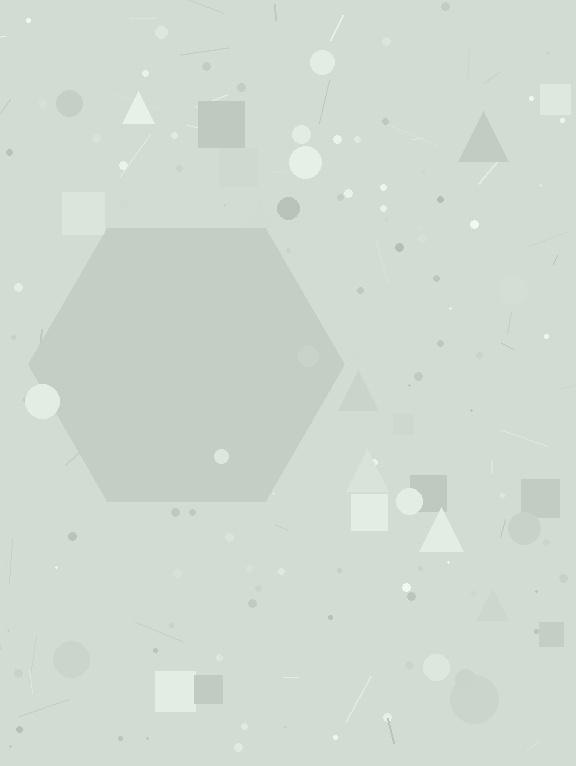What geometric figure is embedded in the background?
A hexagon is embedded in the background.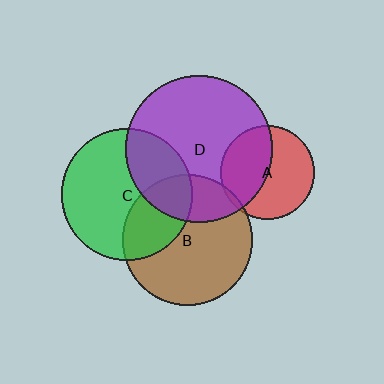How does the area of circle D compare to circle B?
Approximately 1.3 times.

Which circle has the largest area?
Circle D (purple).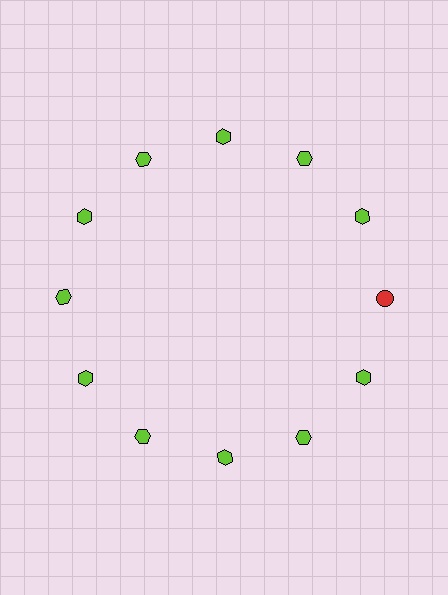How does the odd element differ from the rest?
It differs in both color (red instead of lime) and shape (circle instead of hexagon).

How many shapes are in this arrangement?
There are 12 shapes arranged in a ring pattern.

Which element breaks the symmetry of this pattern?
The red circle at roughly the 3 o'clock position breaks the symmetry. All other shapes are lime hexagons.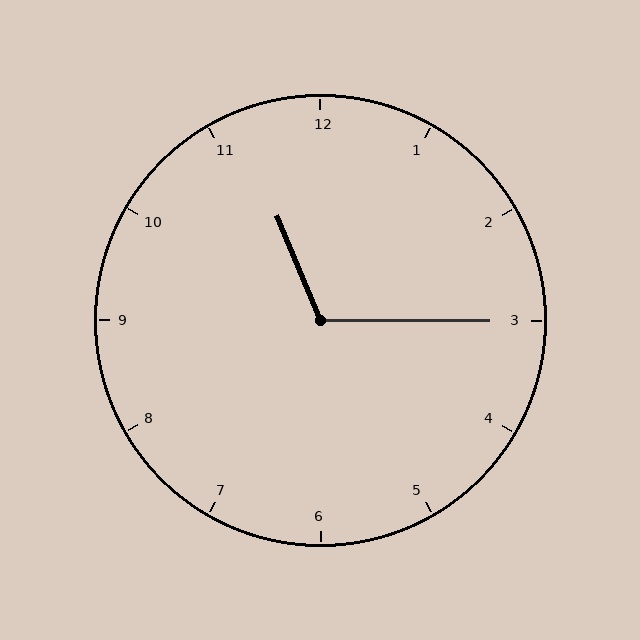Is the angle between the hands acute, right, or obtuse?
It is obtuse.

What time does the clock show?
11:15.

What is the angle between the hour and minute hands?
Approximately 112 degrees.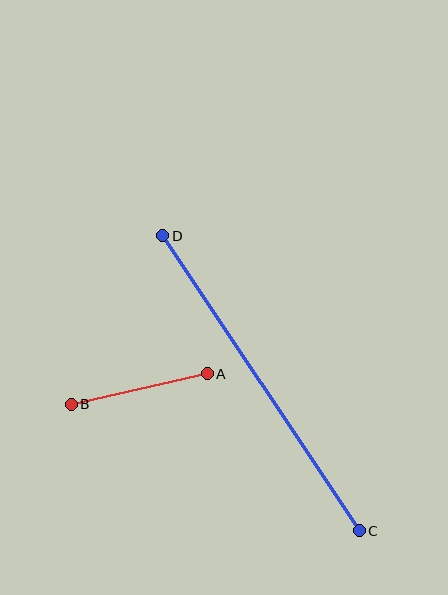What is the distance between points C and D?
The distance is approximately 354 pixels.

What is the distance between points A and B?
The distance is approximately 140 pixels.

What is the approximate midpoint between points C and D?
The midpoint is at approximately (261, 383) pixels.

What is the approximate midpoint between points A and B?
The midpoint is at approximately (139, 389) pixels.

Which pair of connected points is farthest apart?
Points C and D are farthest apart.